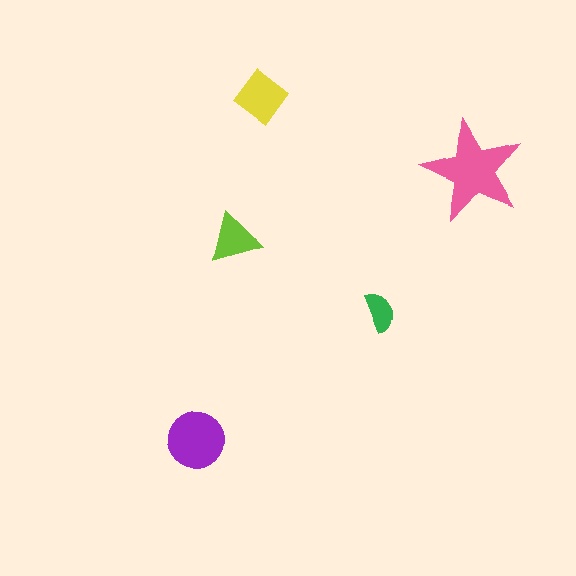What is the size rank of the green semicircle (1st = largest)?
5th.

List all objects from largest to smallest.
The pink star, the purple circle, the yellow diamond, the lime triangle, the green semicircle.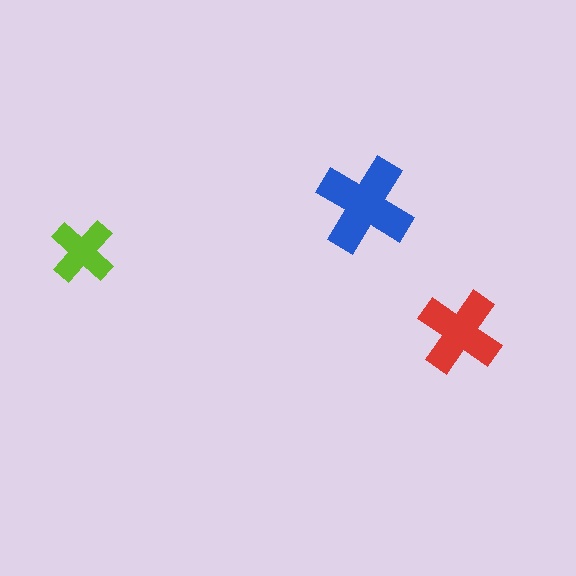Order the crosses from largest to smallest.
the blue one, the red one, the lime one.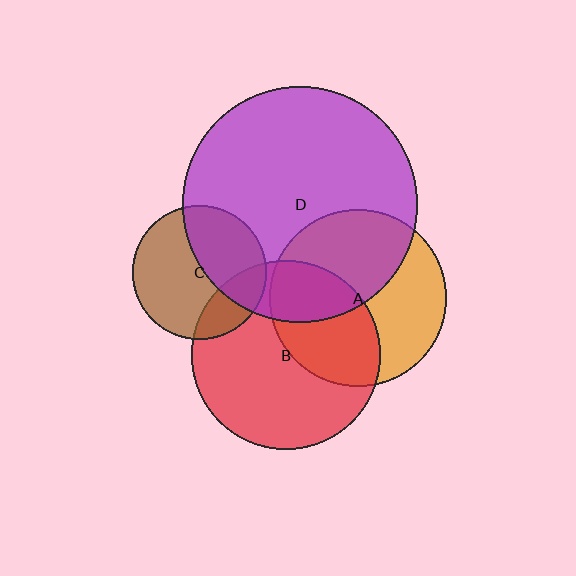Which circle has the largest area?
Circle D (purple).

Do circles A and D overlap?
Yes.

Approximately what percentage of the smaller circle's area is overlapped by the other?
Approximately 45%.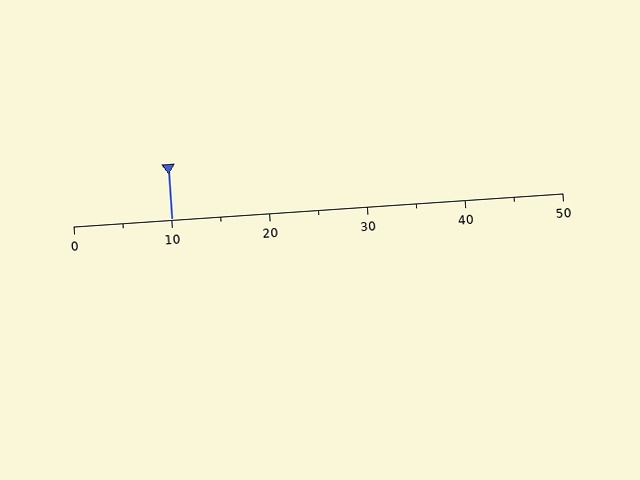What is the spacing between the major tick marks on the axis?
The major ticks are spaced 10 apart.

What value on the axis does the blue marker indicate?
The marker indicates approximately 10.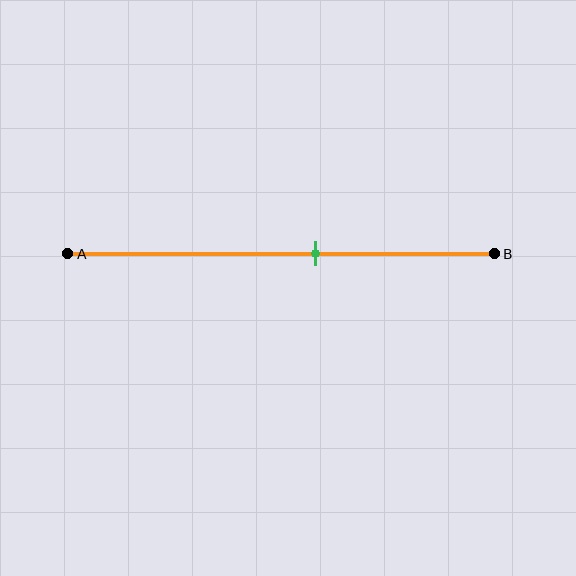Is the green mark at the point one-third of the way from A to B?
No, the mark is at about 60% from A, not at the 33% one-third point.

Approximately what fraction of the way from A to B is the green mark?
The green mark is approximately 60% of the way from A to B.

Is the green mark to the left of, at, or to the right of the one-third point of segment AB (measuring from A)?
The green mark is to the right of the one-third point of segment AB.